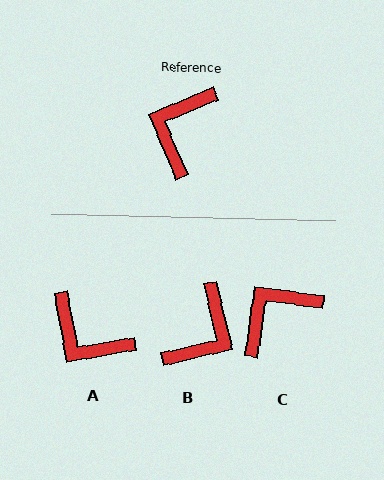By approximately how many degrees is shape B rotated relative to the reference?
Approximately 171 degrees counter-clockwise.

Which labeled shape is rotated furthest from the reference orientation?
B, about 171 degrees away.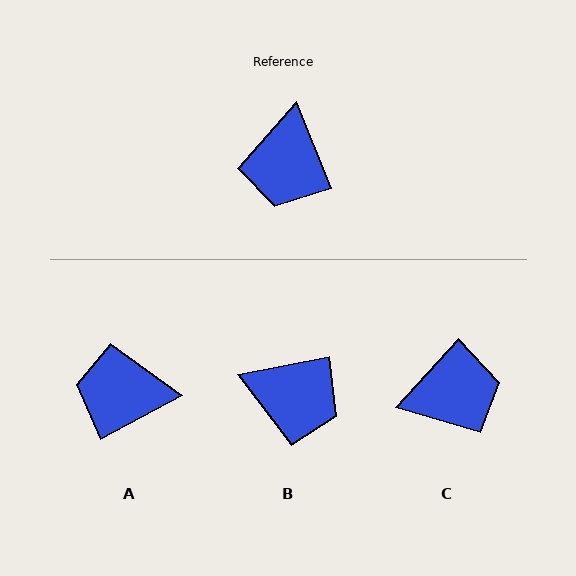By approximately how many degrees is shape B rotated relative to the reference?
Approximately 79 degrees counter-clockwise.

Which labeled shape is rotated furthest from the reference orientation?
C, about 116 degrees away.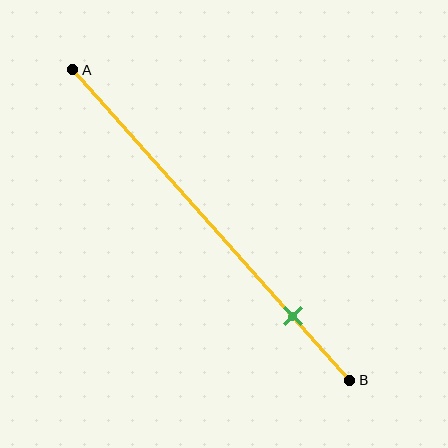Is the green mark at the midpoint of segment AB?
No, the mark is at about 80% from A, not at the 50% midpoint.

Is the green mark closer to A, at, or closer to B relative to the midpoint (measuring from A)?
The green mark is closer to point B than the midpoint of segment AB.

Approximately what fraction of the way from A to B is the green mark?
The green mark is approximately 80% of the way from A to B.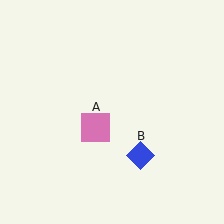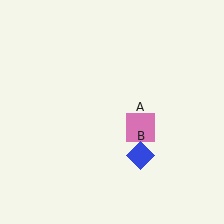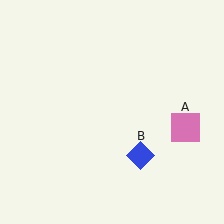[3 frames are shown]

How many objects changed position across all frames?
1 object changed position: pink square (object A).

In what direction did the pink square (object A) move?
The pink square (object A) moved right.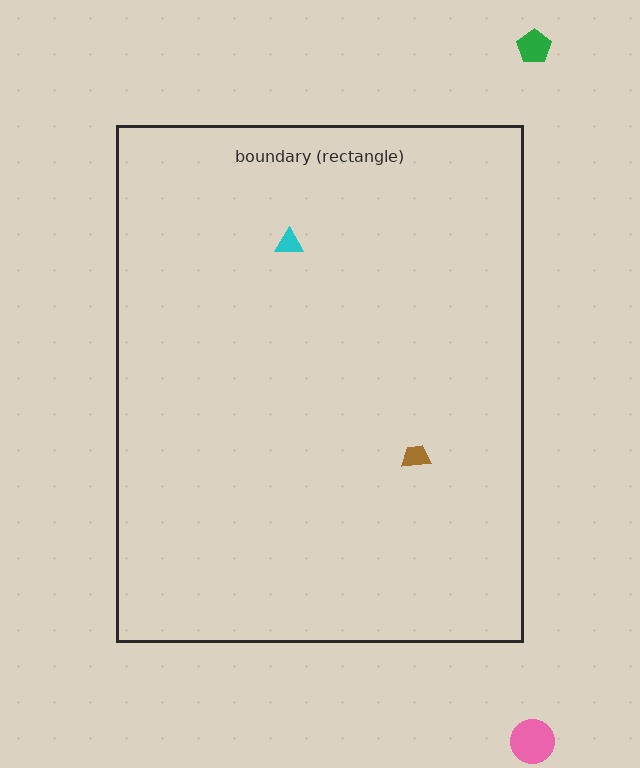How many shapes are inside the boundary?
2 inside, 2 outside.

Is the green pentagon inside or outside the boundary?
Outside.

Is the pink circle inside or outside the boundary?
Outside.